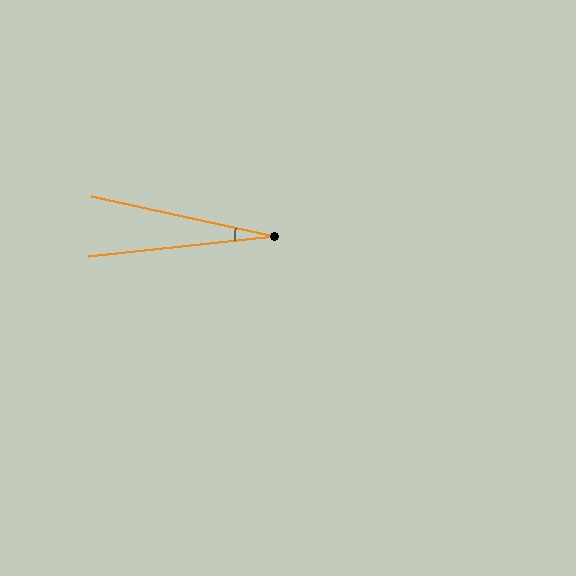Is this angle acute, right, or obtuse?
It is acute.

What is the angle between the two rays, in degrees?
Approximately 19 degrees.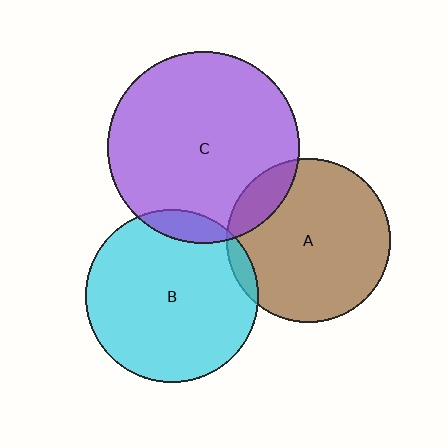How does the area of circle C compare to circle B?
Approximately 1.2 times.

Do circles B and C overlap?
Yes.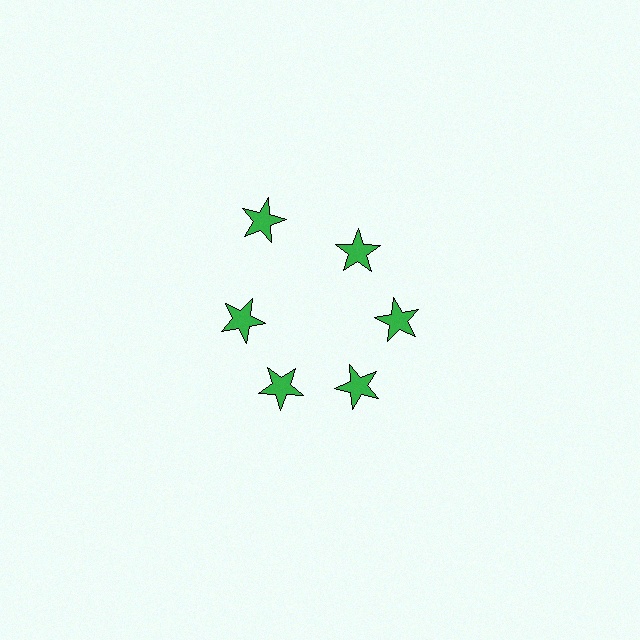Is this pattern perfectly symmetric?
No. The 6 green stars are arranged in a ring, but one element near the 11 o'clock position is pushed outward from the center, breaking the 6-fold rotational symmetry.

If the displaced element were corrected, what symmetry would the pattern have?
It would have 6-fold rotational symmetry — the pattern would map onto itself every 60 degrees.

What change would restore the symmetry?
The symmetry would be restored by moving it inward, back onto the ring so that all 6 stars sit at equal angles and equal distance from the center.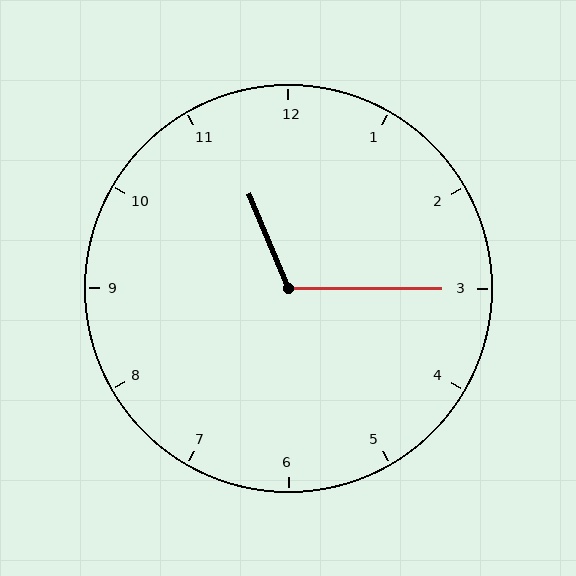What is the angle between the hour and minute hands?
Approximately 112 degrees.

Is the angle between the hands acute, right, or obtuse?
It is obtuse.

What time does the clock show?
11:15.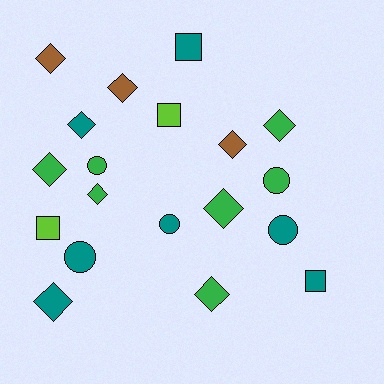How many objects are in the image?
There are 19 objects.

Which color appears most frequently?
Green, with 7 objects.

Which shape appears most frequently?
Diamond, with 10 objects.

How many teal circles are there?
There are 3 teal circles.